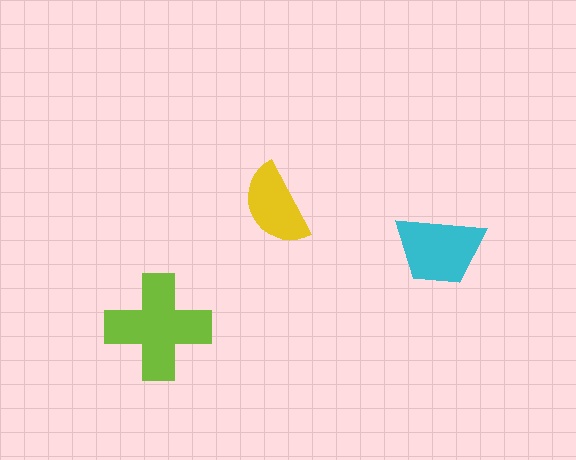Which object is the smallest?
The yellow semicircle.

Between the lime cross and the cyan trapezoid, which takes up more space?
The lime cross.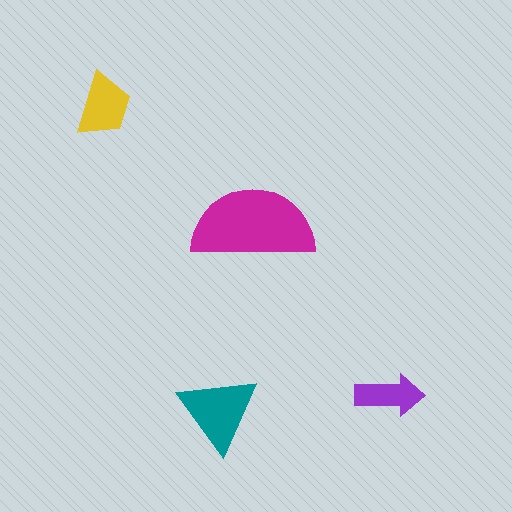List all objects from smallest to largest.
The purple arrow, the yellow trapezoid, the teal triangle, the magenta semicircle.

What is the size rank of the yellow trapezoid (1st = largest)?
3rd.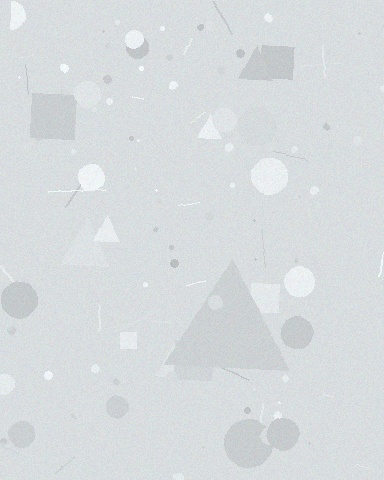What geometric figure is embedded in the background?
A triangle is embedded in the background.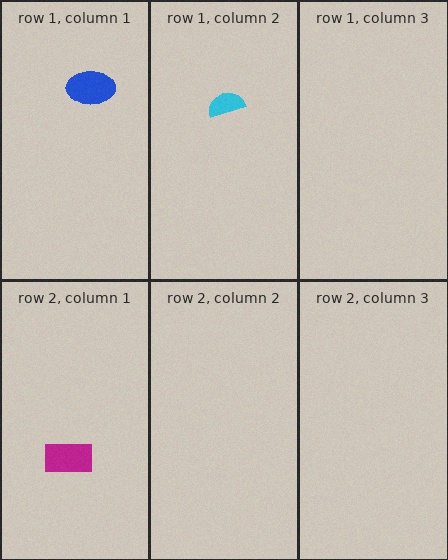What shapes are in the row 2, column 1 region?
The magenta rectangle.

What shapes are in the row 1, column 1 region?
The blue ellipse.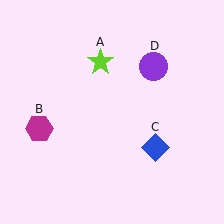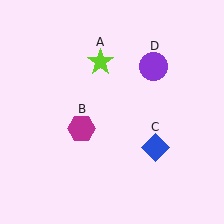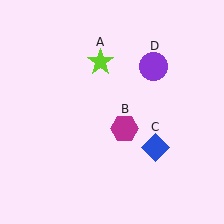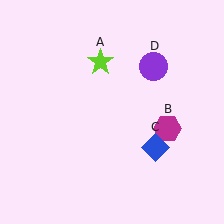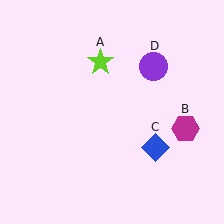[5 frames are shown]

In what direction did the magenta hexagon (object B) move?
The magenta hexagon (object B) moved right.